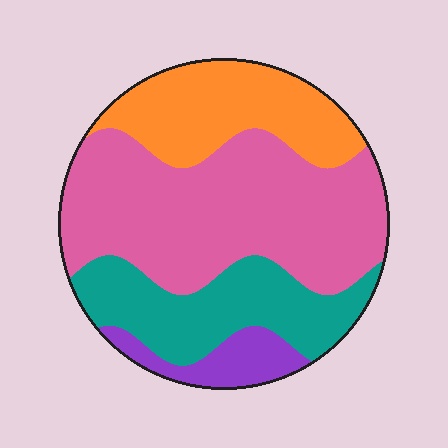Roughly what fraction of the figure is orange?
Orange covers around 20% of the figure.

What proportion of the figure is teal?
Teal covers around 25% of the figure.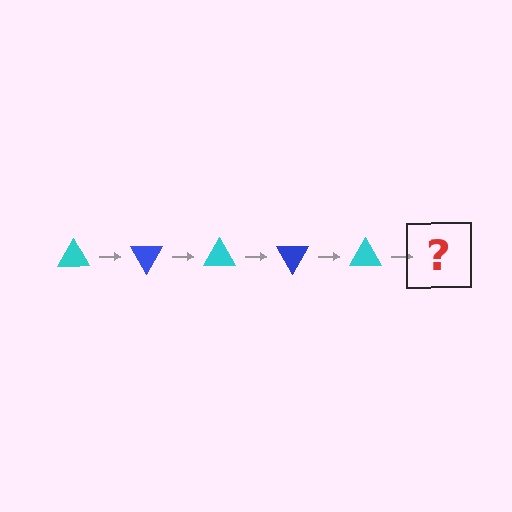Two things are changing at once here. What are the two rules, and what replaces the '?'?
The two rules are that it rotates 60 degrees each step and the color cycles through cyan and blue. The '?' should be a blue triangle, rotated 300 degrees from the start.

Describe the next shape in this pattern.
It should be a blue triangle, rotated 300 degrees from the start.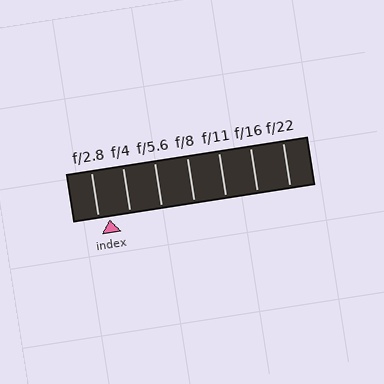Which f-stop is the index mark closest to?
The index mark is closest to f/2.8.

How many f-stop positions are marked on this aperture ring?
There are 7 f-stop positions marked.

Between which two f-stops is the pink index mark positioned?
The index mark is between f/2.8 and f/4.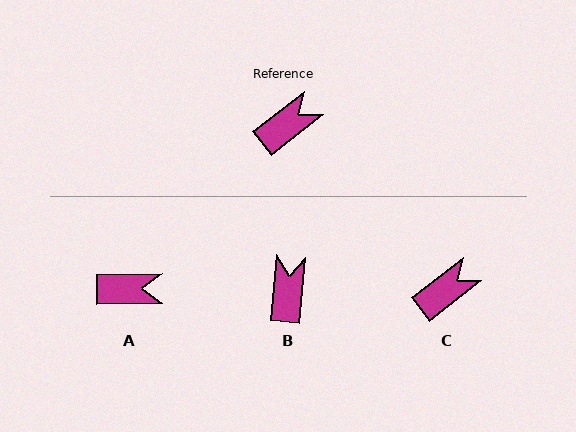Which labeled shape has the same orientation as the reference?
C.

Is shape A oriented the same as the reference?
No, it is off by about 38 degrees.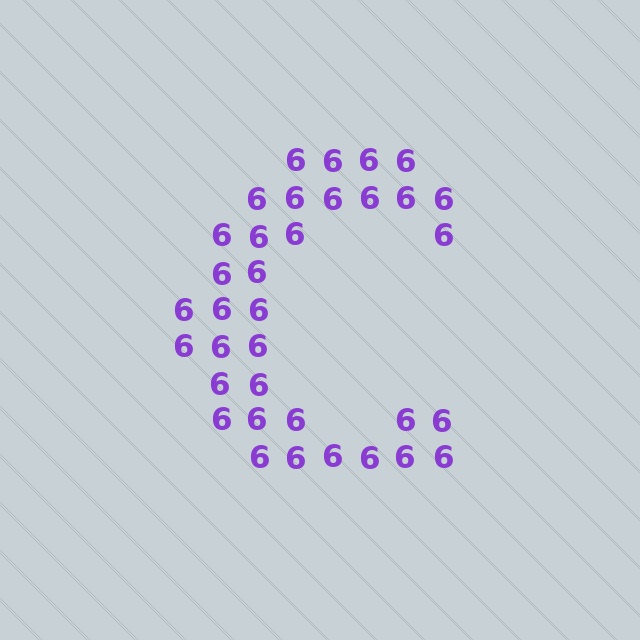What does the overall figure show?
The overall figure shows the letter C.